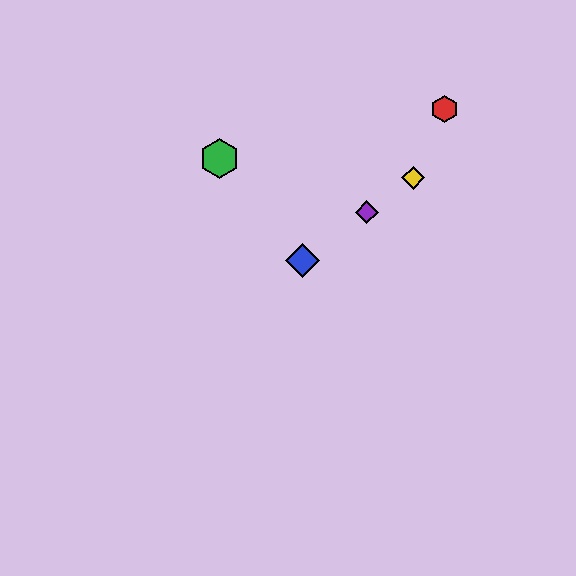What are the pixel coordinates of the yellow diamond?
The yellow diamond is at (413, 178).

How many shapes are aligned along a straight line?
3 shapes (the blue diamond, the yellow diamond, the purple diamond) are aligned along a straight line.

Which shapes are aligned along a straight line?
The blue diamond, the yellow diamond, the purple diamond are aligned along a straight line.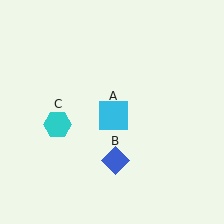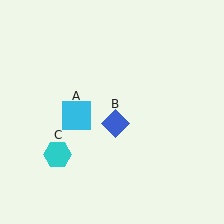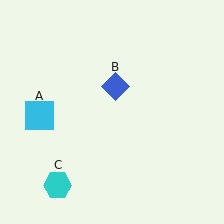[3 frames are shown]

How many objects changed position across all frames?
3 objects changed position: cyan square (object A), blue diamond (object B), cyan hexagon (object C).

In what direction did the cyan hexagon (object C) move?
The cyan hexagon (object C) moved down.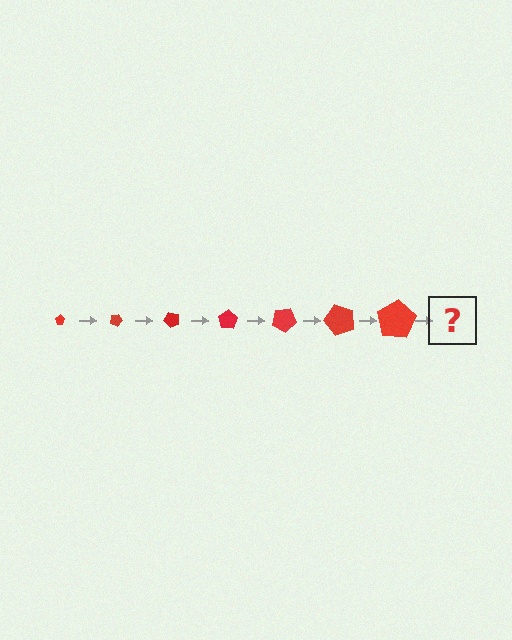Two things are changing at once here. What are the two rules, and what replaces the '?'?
The two rules are that the pentagon grows larger each step and it rotates 25 degrees each step. The '?' should be a pentagon, larger than the previous one and rotated 175 degrees from the start.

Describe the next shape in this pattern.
It should be a pentagon, larger than the previous one and rotated 175 degrees from the start.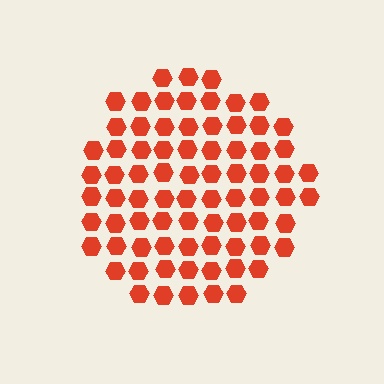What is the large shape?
The large shape is a circle.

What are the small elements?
The small elements are hexagons.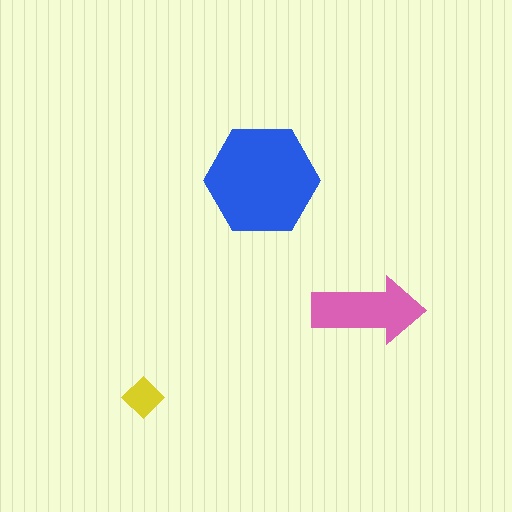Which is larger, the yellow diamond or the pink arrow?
The pink arrow.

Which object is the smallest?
The yellow diamond.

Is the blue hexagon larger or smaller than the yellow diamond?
Larger.